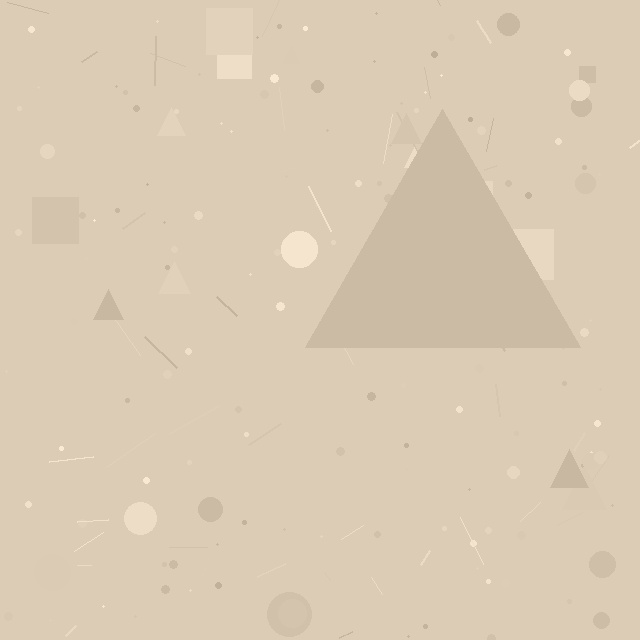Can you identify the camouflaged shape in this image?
The camouflaged shape is a triangle.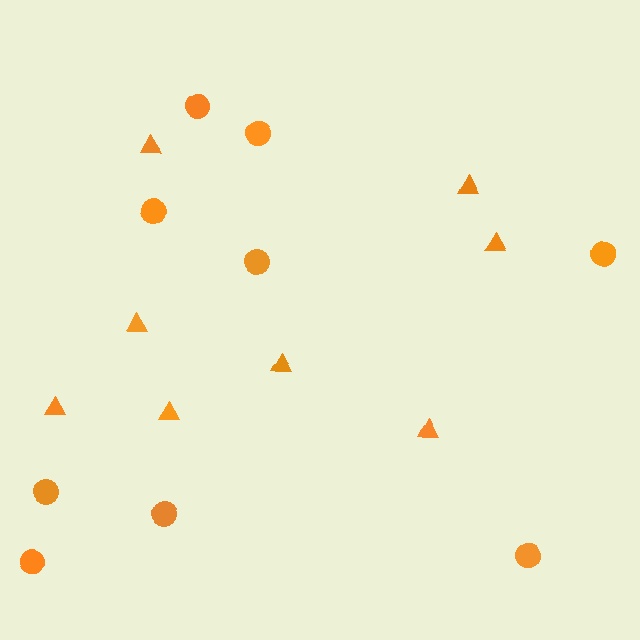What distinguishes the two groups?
There are 2 groups: one group of circles (9) and one group of triangles (8).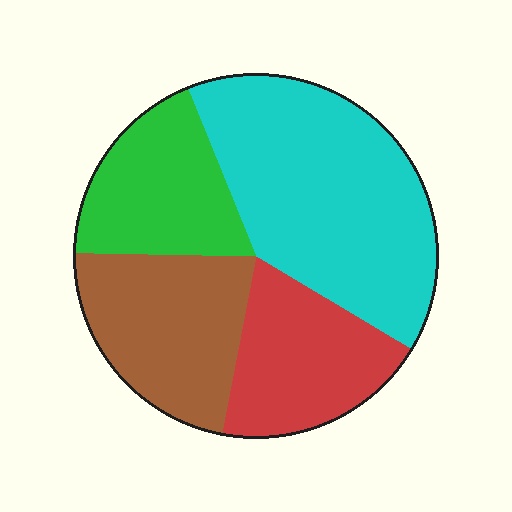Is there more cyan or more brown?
Cyan.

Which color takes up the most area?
Cyan, at roughly 40%.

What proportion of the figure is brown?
Brown covers about 20% of the figure.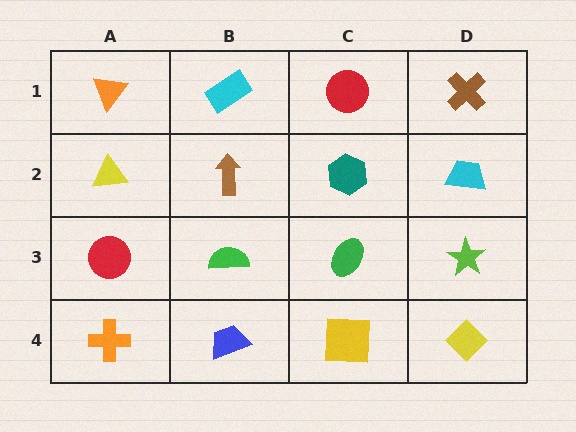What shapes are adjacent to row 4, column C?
A green ellipse (row 3, column C), a blue trapezoid (row 4, column B), a yellow diamond (row 4, column D).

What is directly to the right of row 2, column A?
A brown arrow.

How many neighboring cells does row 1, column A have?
2.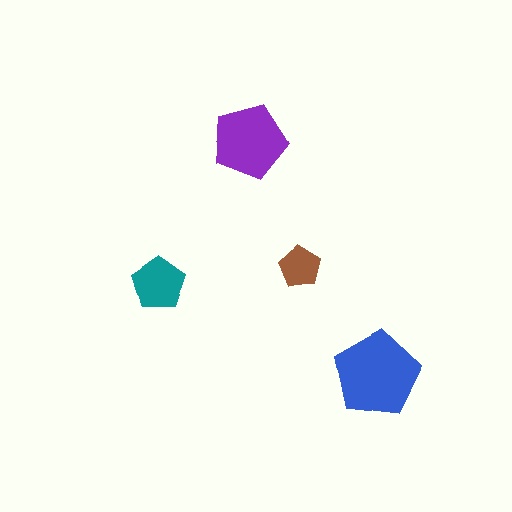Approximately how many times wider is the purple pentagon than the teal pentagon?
About 1.5 times wider.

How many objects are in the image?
There are 4 objects in the image.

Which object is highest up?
The purple pentagon is topmost.